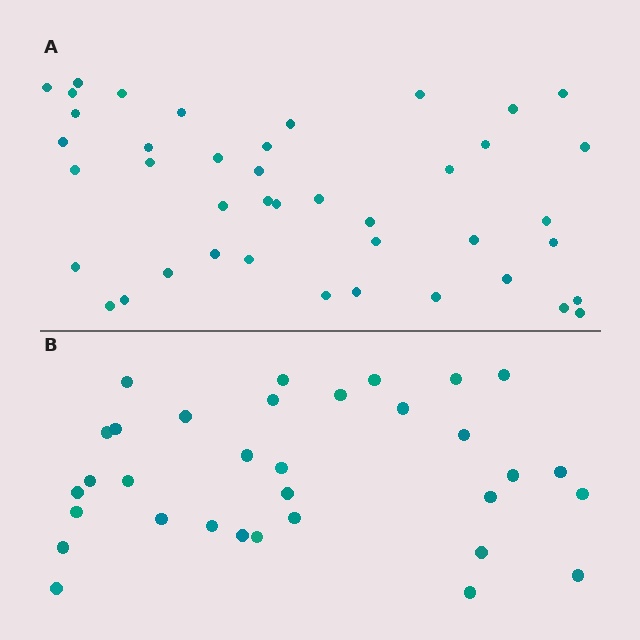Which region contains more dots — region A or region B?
Region A (the top region) has more dots.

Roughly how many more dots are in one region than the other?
Region A has roughly 8 or so more dots than region B.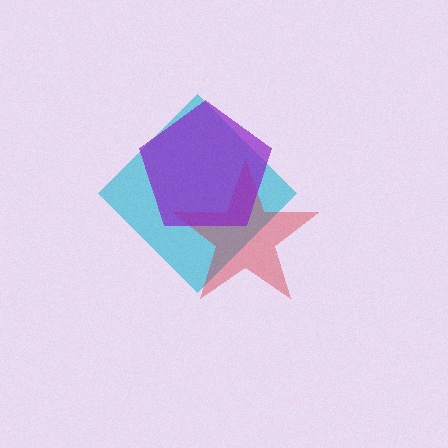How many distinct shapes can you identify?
There are 3 distinct shapes: a cyan diamond, a red star, a purple pentagon.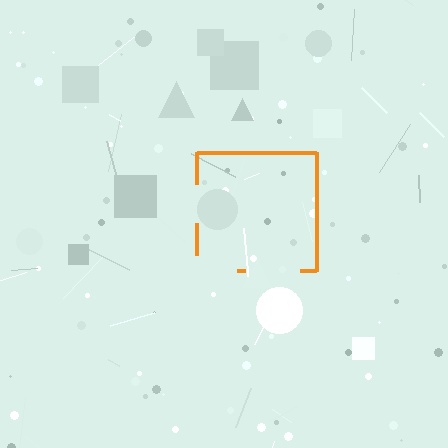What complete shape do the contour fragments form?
The contour fragments form a square.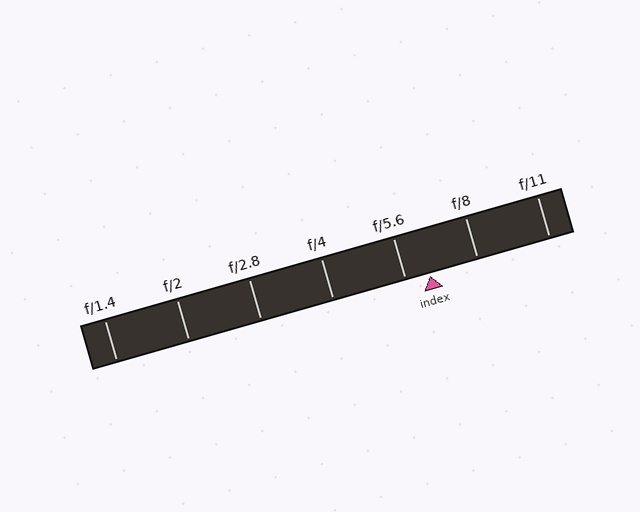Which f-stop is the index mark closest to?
The index mark is closest to f/5.6.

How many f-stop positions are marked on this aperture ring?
There are 7 f-stop positions marked.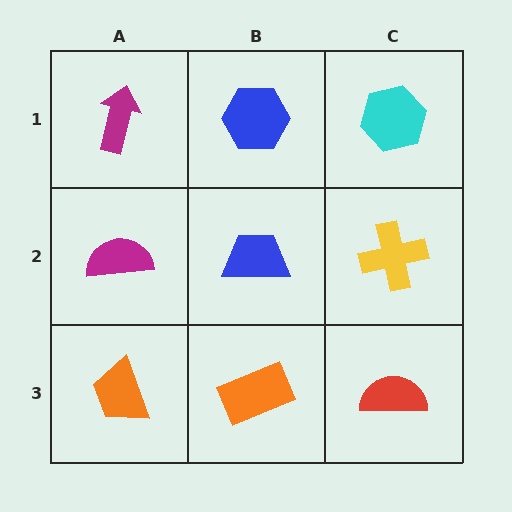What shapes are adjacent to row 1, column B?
A blue trapezoid (row 2, column B), a magenta arrow (row 1, column A), a cyan hexagon (row 1, column C).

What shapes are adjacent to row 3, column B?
A blue trapezoid (row 2, column B), an orange trapezoid (row 3, column A), a red semicircle (row 3, column C).